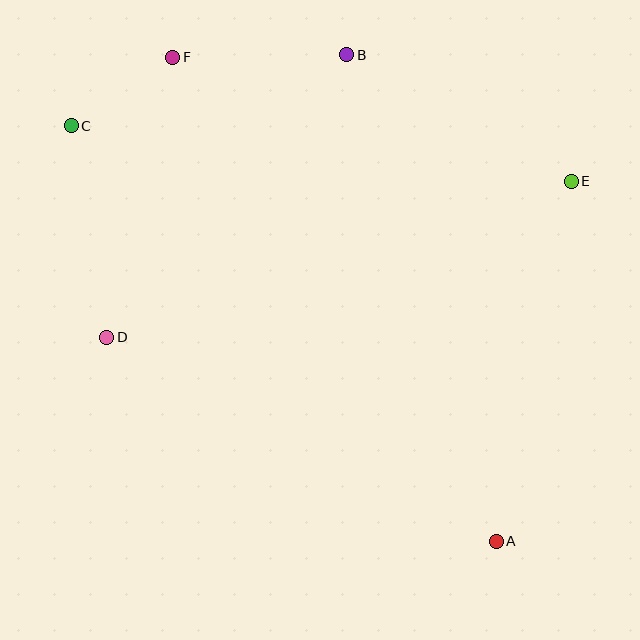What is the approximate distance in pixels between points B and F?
The distance between B and F is approximately 174 pixels.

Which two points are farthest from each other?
Points A and C are farthest from each other.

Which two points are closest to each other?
Points C and F are closest to each other.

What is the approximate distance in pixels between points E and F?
The distance between E and F is approximately 418 pixels.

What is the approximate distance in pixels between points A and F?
The distance between A and F is approximately 582 pixels.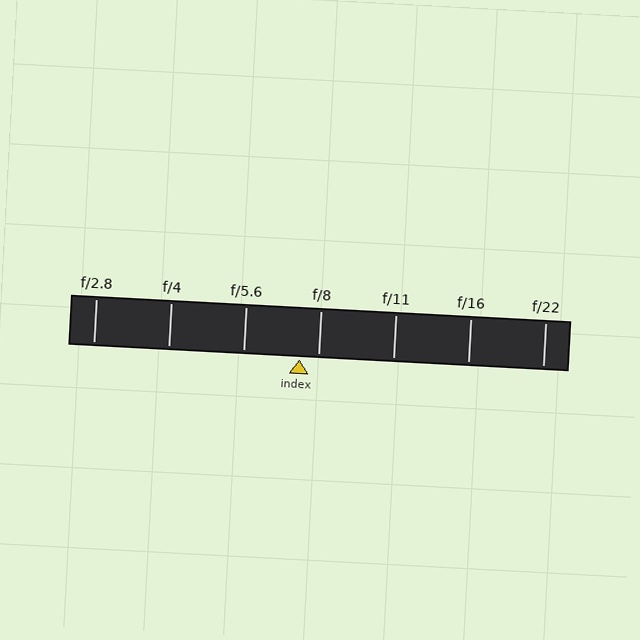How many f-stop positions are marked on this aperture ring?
There are 7 f-stop positions marked.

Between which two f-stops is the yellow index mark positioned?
The index mark is between f/5.6 and f/8.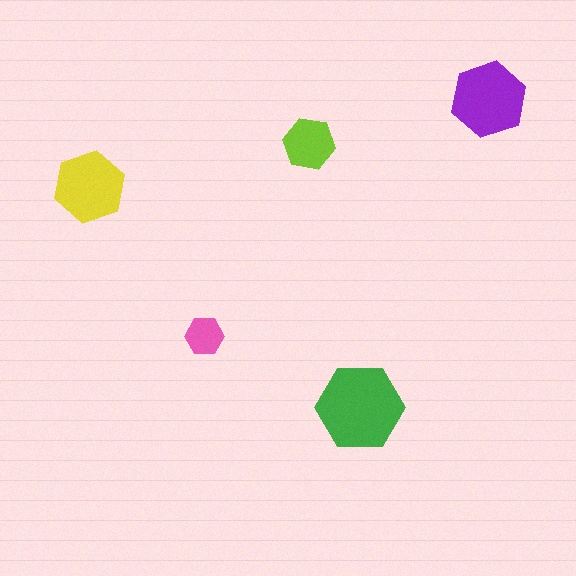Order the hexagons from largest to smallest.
the green one, the purple one, the yellow one, the lime one, the pink one.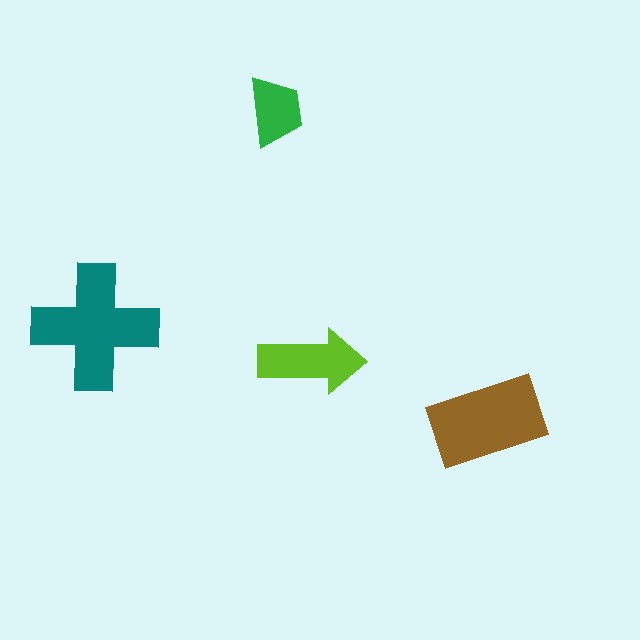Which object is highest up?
The green trapezoid is topmost.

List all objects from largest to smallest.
The teal cross, the brown rectangle, the lime arrow, the green trapezoid.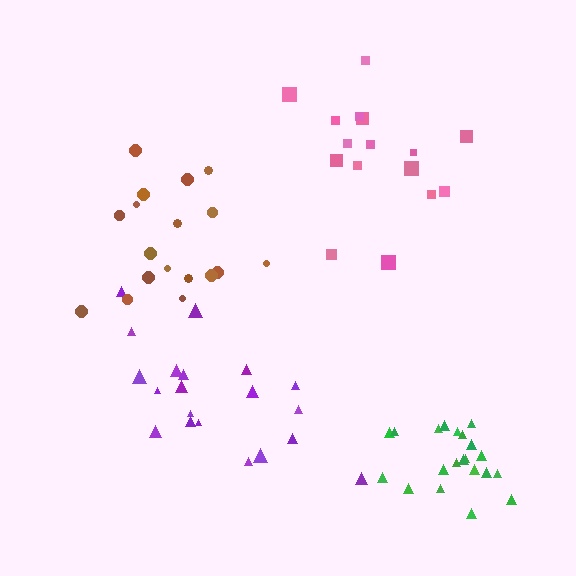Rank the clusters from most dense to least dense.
green, brown, purple, pink.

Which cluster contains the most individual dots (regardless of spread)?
Green (21).